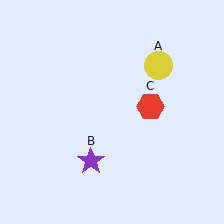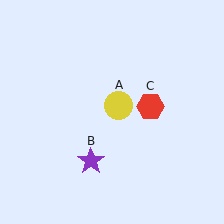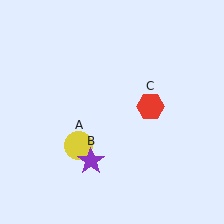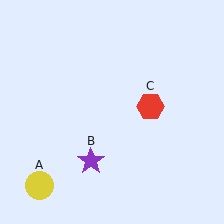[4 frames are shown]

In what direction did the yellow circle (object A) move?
The yellow circle (object A) moved down and to the left.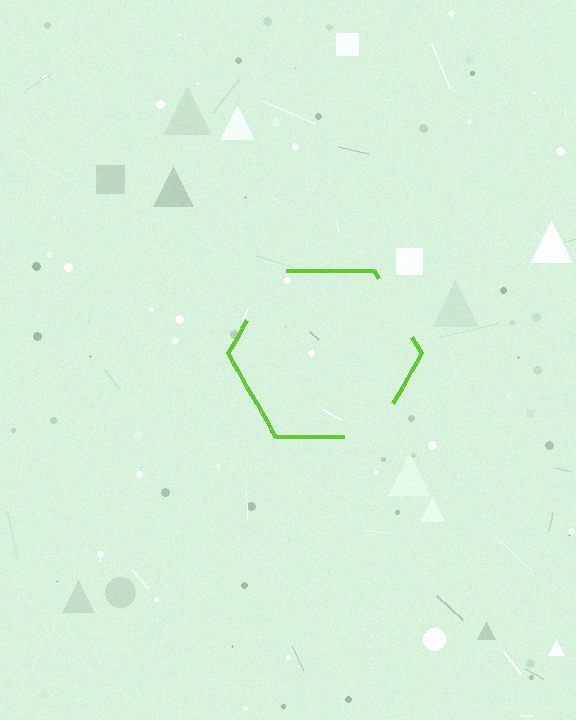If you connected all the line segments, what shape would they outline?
They would outline a hexagon.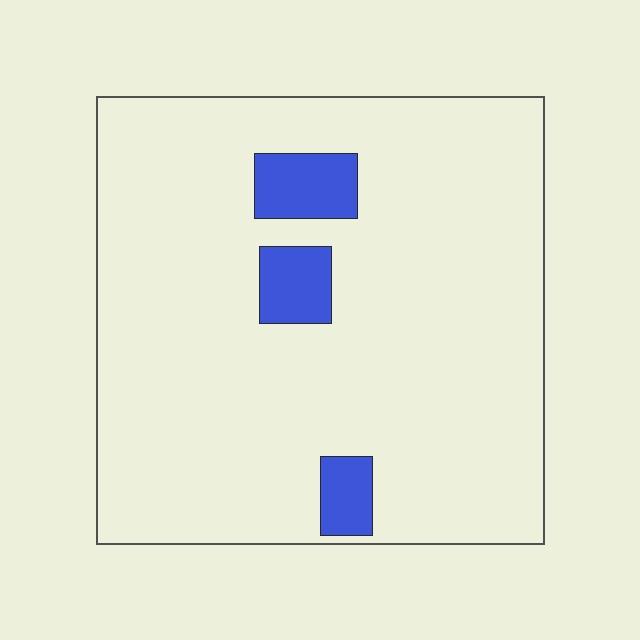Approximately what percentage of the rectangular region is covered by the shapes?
Approximately 10%.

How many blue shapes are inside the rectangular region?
3.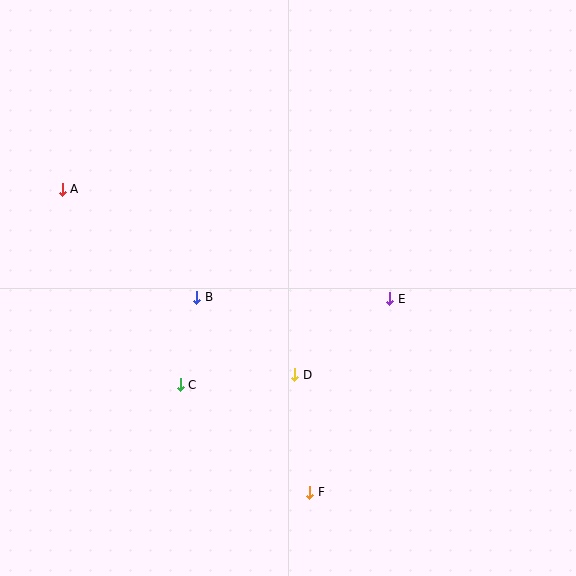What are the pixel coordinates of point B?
Point B is at (197, 297).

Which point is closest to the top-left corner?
Point A is closest to the top-left corner.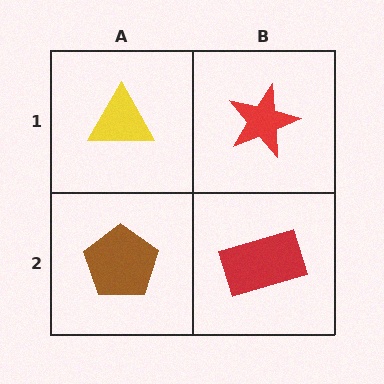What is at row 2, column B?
A red rectangle.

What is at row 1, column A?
A yellow triangle.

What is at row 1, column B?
A red star.